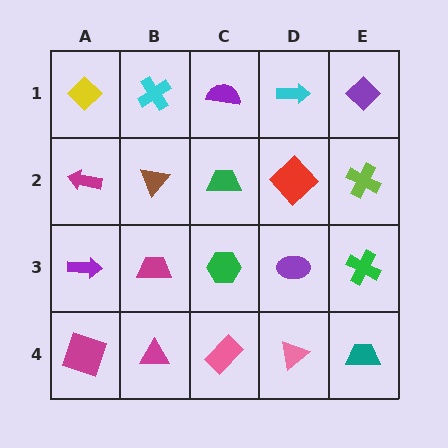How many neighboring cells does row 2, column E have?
3.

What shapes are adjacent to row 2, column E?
A purple diamond (row 1, column E), a green cross (row 3, column E), a red diamond (row 2, column D).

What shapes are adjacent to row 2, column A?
A yellow diamond (row 1, column A), a purple arrow (row 3, column A), a brown triangle (row 2, column B).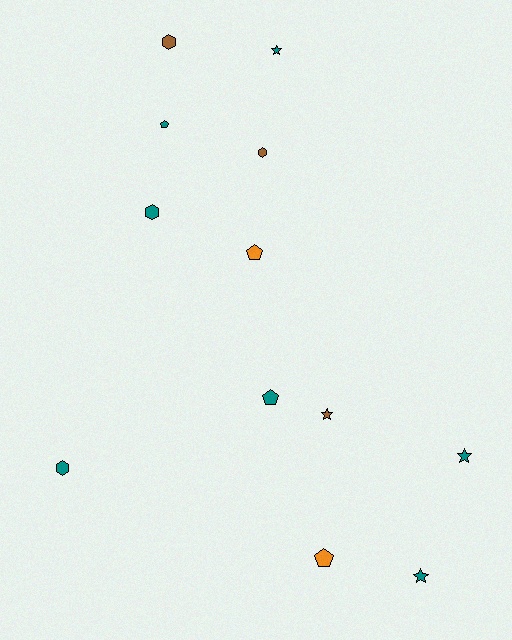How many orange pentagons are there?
There are 2 orange pentagons.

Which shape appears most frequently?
Pentagon, with 4 objects.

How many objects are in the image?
There are 12 objects.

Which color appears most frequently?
Teal, with 7 objects.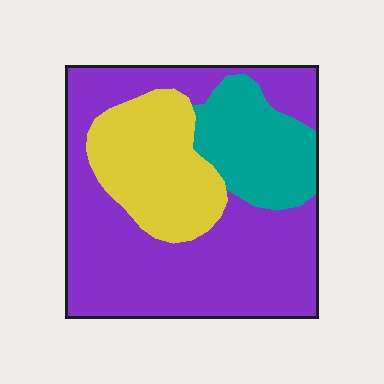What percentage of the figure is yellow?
Yellow covers 23% of the figure.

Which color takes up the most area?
Purple, at roughly 60%.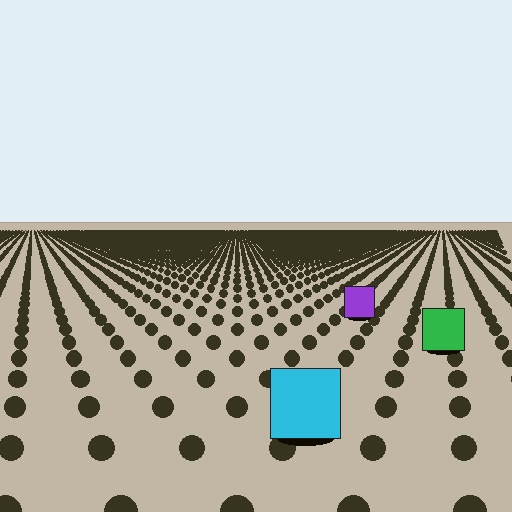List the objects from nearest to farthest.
From nearest to farthest: the cyan square, the green square, the purple square.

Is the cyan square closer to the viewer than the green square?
Yes. The cyan square is closer — you can tell from the texture gradient: the ground texture is coarser near it.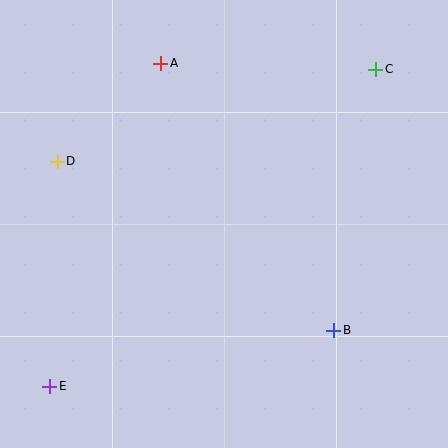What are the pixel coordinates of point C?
Point C is at (376, 69).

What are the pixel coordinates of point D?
Point D is at (57, 161).